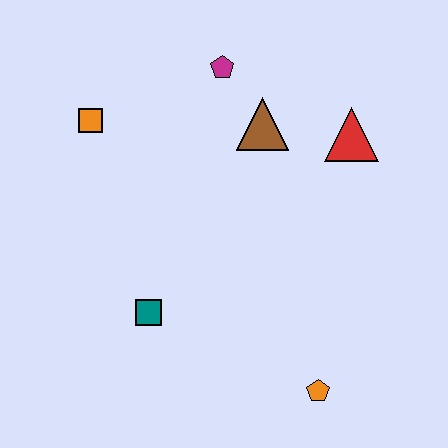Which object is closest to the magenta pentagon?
The brown triangle is closest to the magenta pentagon.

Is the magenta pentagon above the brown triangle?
Yes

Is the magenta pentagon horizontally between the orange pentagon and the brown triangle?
No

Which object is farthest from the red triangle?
The teal square is farthest from the red triangle.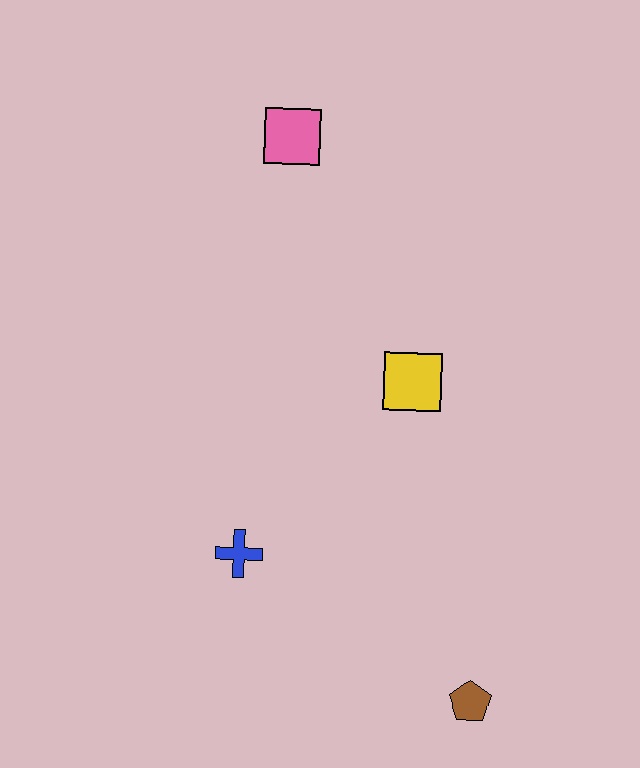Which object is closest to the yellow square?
The blue cross is closest to the yellow square.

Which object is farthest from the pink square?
The brown pentagon is farthest from the pink square.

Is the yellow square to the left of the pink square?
No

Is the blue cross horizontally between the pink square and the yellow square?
No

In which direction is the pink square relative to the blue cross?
The pink square is above the blue cross.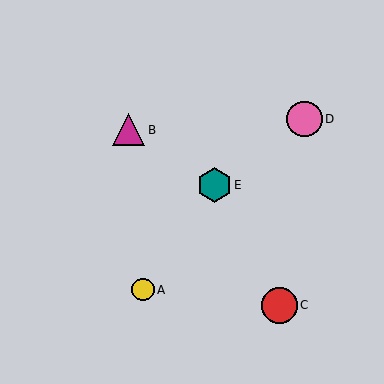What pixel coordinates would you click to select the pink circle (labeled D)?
Click at (304, 119) to select the pink circle D.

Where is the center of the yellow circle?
The center of the yellow circle is at (143, 290).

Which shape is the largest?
The pink circle (labeled D) is the largest.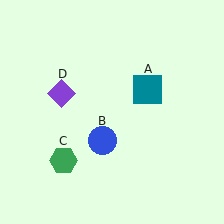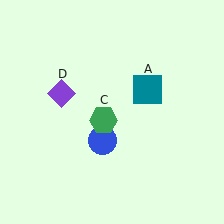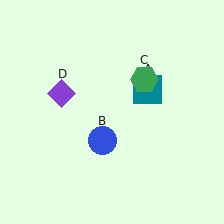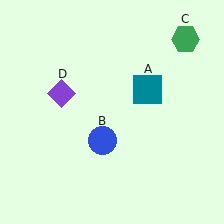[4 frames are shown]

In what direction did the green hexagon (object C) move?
The green hexagon (object C) moved up and to the right.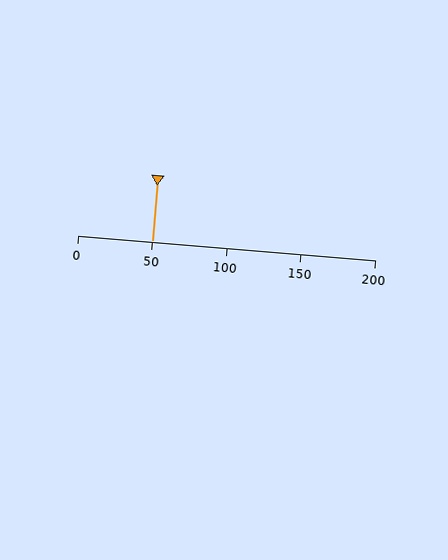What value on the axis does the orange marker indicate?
The marker indicates approximately 50.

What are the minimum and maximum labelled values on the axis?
The axis runs from 0 to 200.